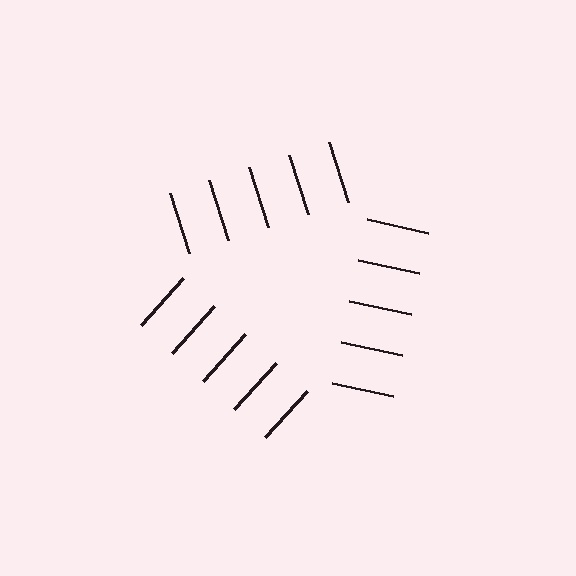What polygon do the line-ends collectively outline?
An illusory triangle — the line segments terminate on its edges but no continuous stroke is drawn.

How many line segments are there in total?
15 — 5 along each of the 3 edges.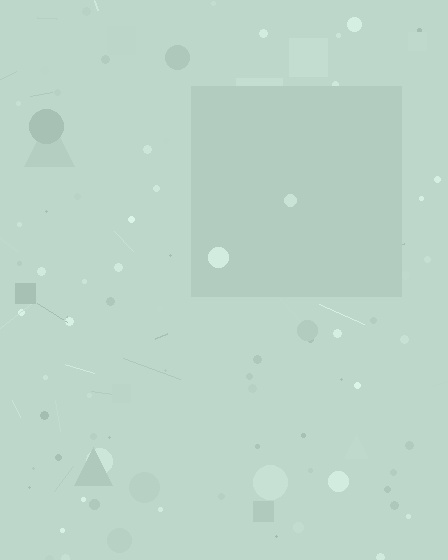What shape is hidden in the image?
A square is hidden in the image.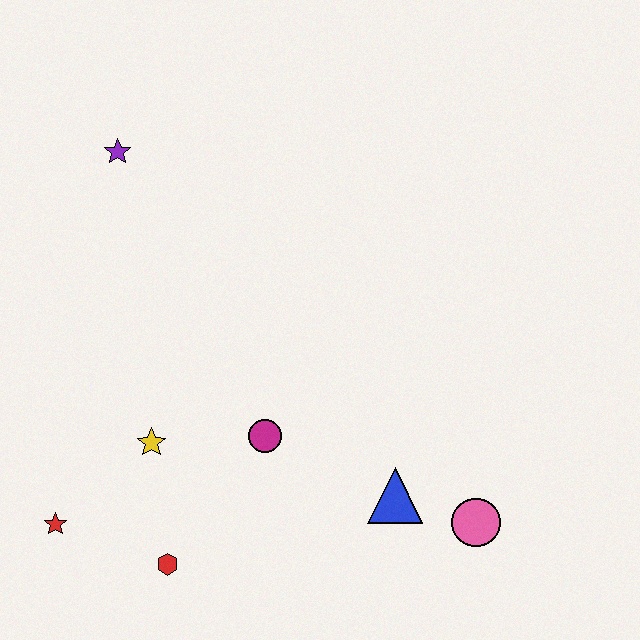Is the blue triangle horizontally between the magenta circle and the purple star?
No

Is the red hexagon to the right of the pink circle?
No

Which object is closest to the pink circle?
The blue triangle is closest to the pink circle.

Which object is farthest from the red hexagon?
The purple star is farthest from the red hexagon.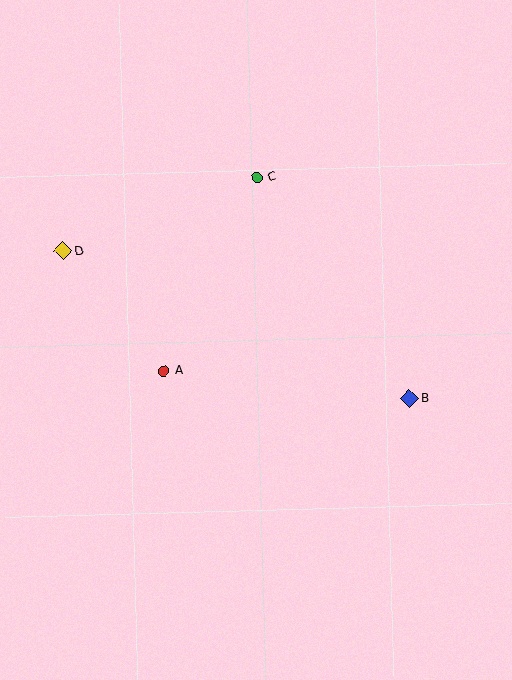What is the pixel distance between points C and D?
The distance between C and D is 207 pixels.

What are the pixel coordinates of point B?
Point B is at (409, 399).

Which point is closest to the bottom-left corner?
Point A is closest to the bottom-left corner.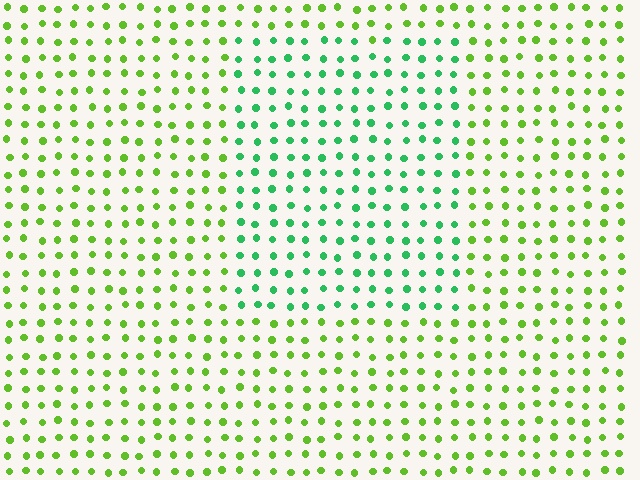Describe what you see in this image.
The image is filled with small lime elements in a uniform arrangement. A rectangle-shaped region is visible where the elements are tinted to a slightly different hue, forming a subtle color boundary.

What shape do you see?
I see a rectangle.